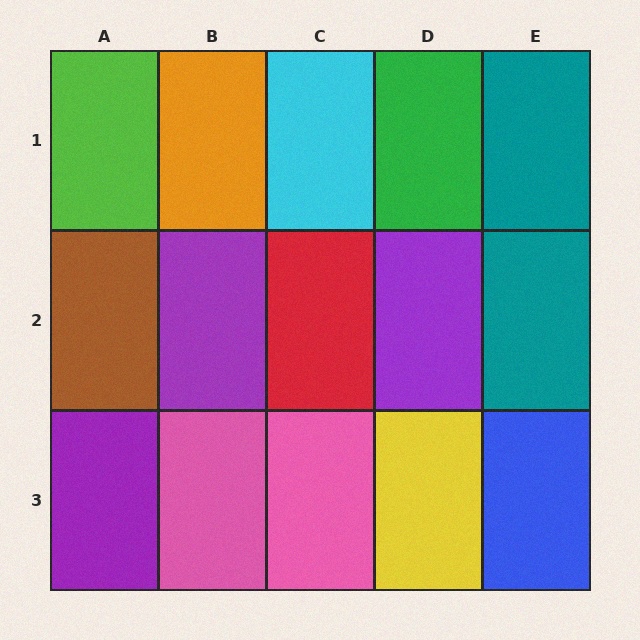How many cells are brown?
1 cell is brown.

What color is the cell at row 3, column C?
Pink.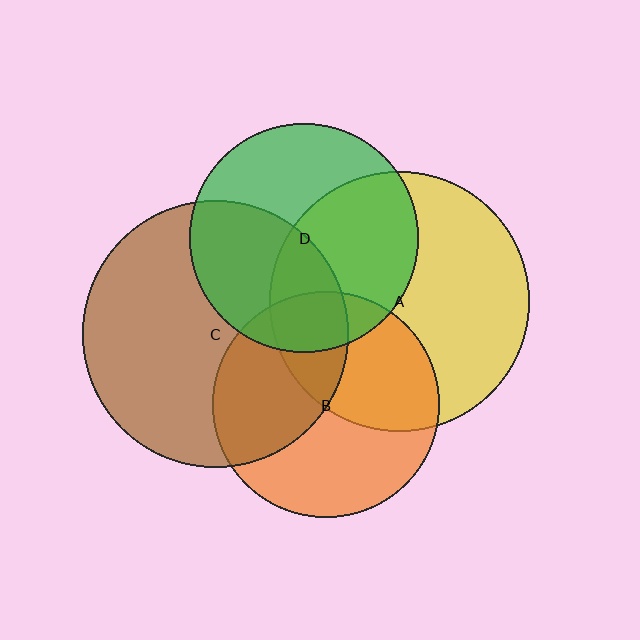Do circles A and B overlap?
Yes.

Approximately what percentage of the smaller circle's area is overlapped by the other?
Approximately 40%.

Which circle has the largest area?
Circle C (brown).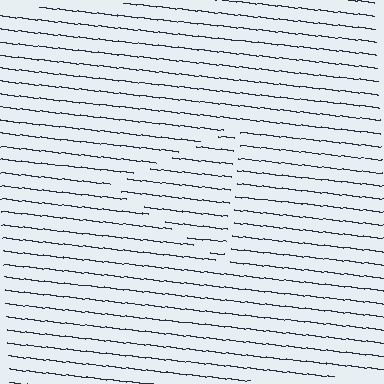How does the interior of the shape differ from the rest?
The interior of the shape contains the same grating, shifted by half a period — the contour is defined by the phase discontinuity where line-ends from the inner and outer gratings abut.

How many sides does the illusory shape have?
3 sides — the line-ends trace a triangle.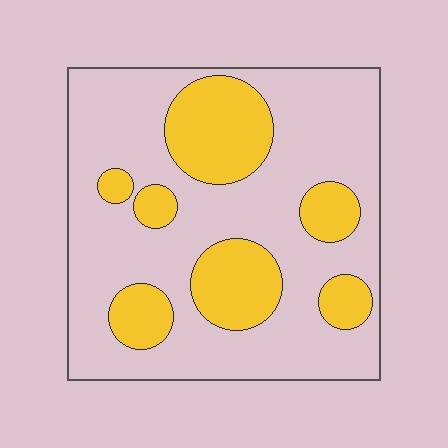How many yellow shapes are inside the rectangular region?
7.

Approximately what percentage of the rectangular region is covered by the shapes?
Approximately 30%.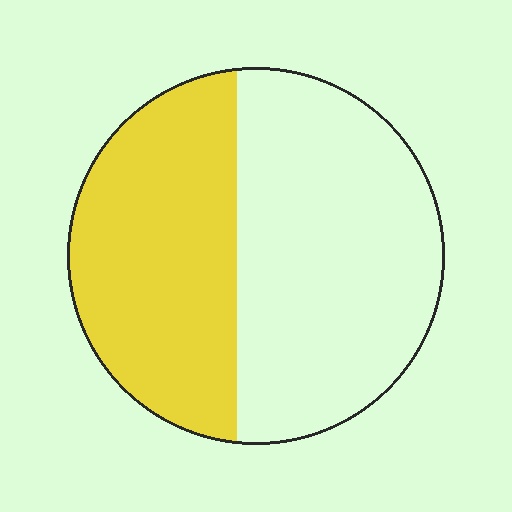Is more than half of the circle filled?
No.